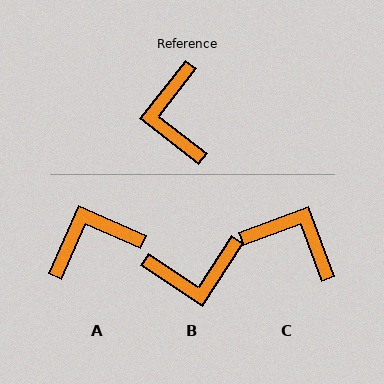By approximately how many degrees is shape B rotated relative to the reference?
Approximately 95 degrees counter-clockwise.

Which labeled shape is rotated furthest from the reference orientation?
C, about 121 degrees away.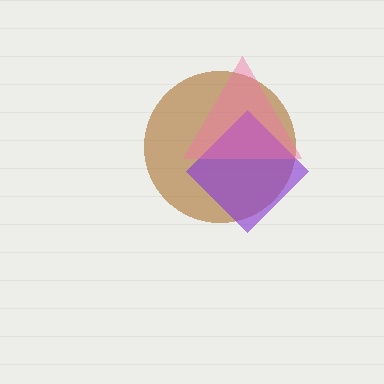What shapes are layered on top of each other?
The layered shapes are: a brown circle, a purple diamond, a pink triangle.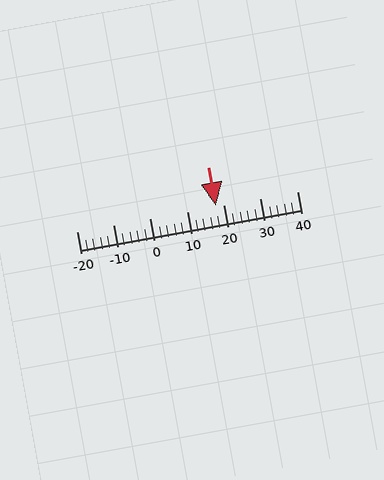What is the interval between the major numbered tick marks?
The major tick marks are spaced 10 units apart.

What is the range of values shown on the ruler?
The ruler shows values from -20 to 40.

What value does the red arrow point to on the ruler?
The red arrow points to approximately 18.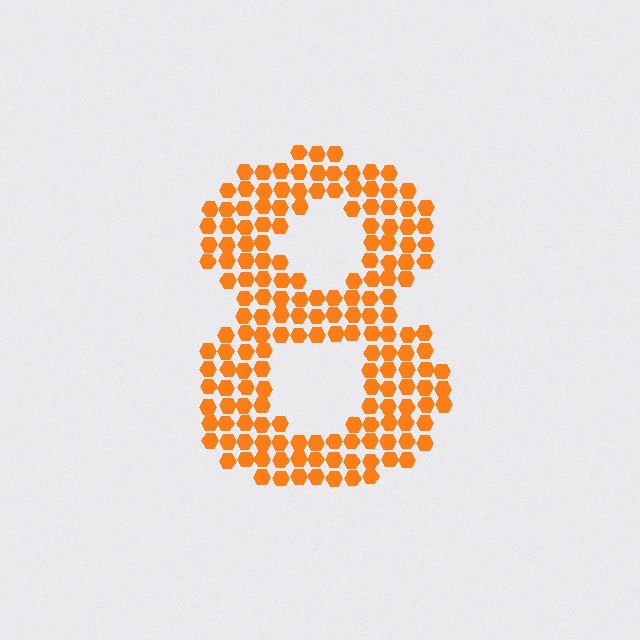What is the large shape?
The large shape is the digit 8.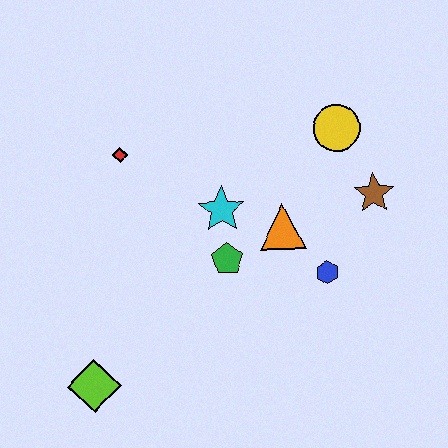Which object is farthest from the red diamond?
The brown star is farthest from the red diamond.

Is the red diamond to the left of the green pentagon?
Yes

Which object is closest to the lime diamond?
The green pentagon is closest to the lime diamond.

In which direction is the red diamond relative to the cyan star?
The red diamond is to the left of the cyan star.